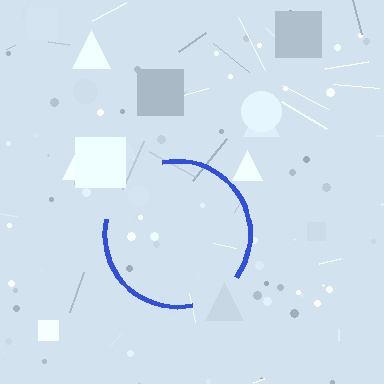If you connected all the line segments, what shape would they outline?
They would outline a circle.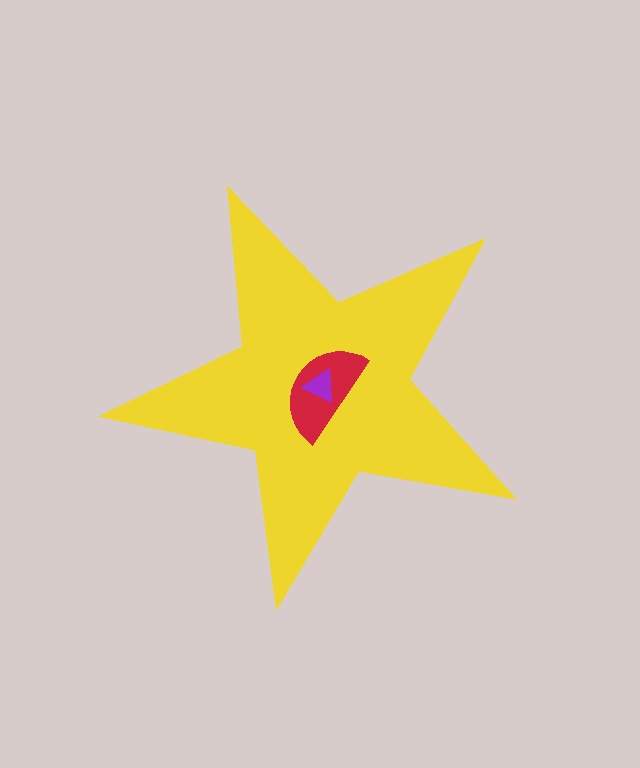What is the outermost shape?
The yellow star.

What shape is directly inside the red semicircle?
The purple triangle.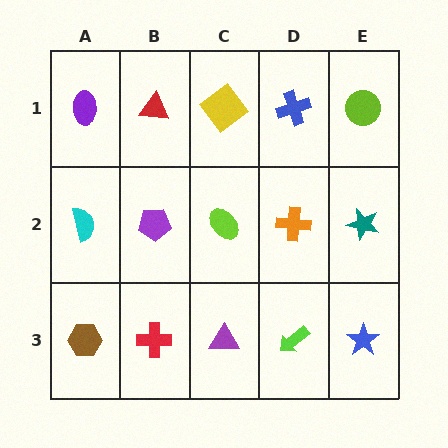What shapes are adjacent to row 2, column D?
A blue cross (row 1, column D), a lime arrow (row 3, column D), a lime ellipse (row 2, column C), a teal star (row 2, column E).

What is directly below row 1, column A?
A cyan semicircle.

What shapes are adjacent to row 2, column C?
A yellow diamond (row 1, column C), a purple triangle (row 3, column C), a purple pentagon (row 2, column B), an orange cross (row 2, column D).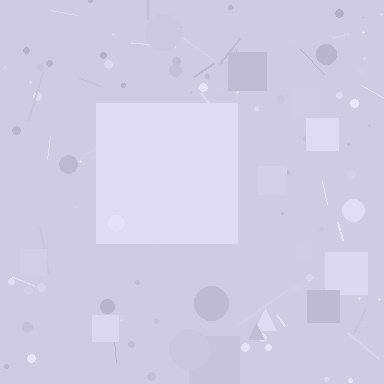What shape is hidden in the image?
A square is hidden in the image.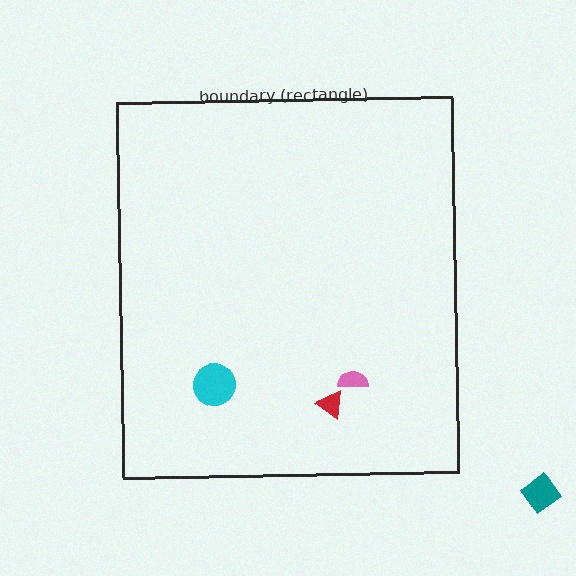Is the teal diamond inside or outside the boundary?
Outside.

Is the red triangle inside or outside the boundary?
Inside.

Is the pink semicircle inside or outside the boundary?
Inside.